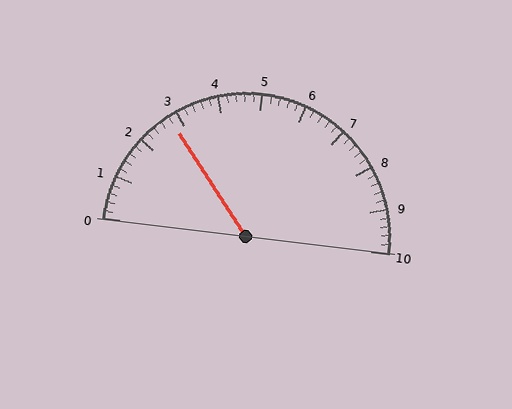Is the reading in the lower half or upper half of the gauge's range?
The reading is in the lower half of the range (0 to 10).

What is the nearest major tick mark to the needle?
The nearest major tick mark is 3.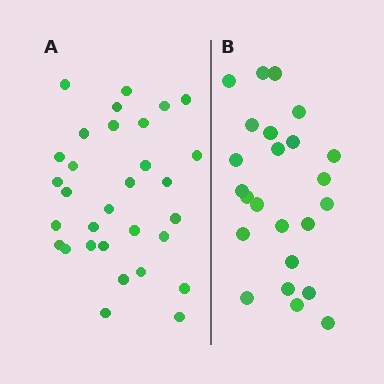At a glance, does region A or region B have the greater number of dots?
Region A (the left region) has more dots.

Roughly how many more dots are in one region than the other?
Region A has roughly 8 or so more dots than region B.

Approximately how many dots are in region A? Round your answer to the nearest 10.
About 30 dots. (The exact count is 31, which rounds to 30.)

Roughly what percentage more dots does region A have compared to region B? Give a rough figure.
About 30% more.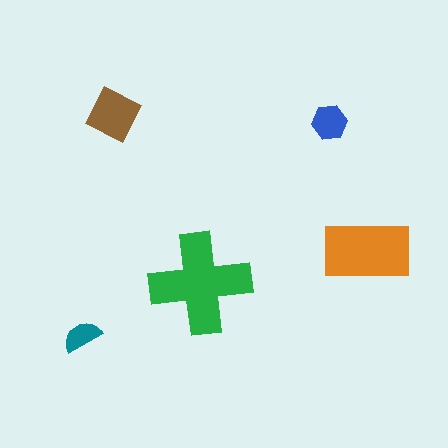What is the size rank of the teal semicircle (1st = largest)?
5th.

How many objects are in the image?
There are 5 objects in the image.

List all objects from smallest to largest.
The teal semicircle, the blue hexagon, the brown diamond, the orange rectangle, the green cross.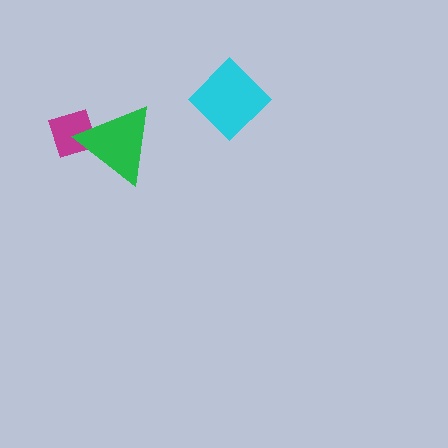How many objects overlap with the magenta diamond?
1 object overlaps with the magenta diamond.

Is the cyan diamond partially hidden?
No, no other shape covers it.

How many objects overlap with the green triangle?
1 object overlaps with the green triangle.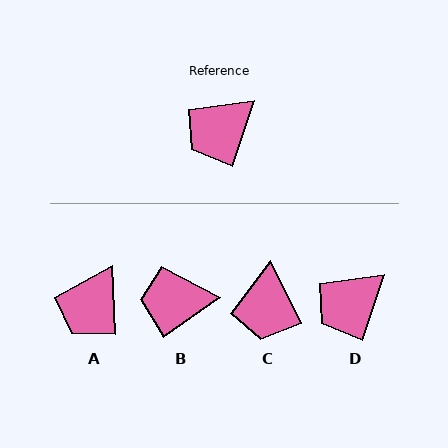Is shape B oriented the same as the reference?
No, it is off by about 36 degrees.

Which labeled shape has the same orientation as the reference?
D.